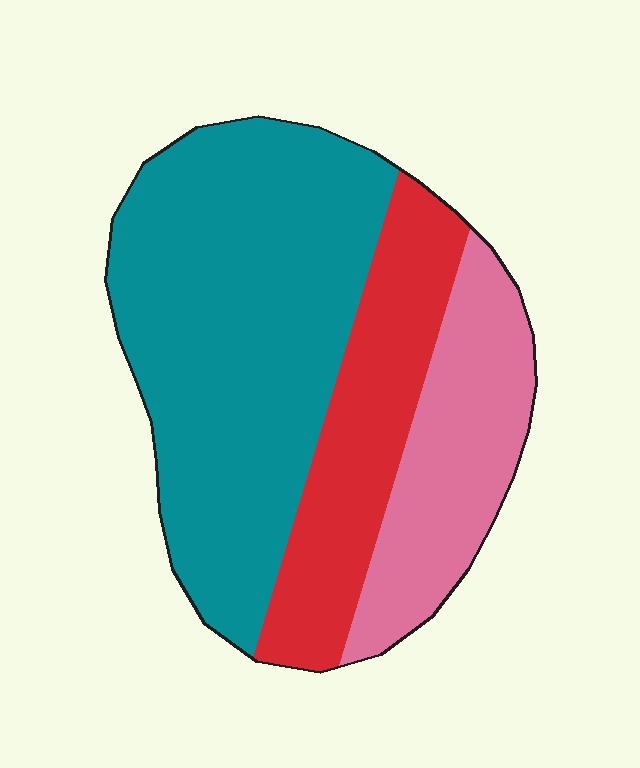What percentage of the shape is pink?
Pink covers roughly 20% of the shape.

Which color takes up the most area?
Teal, at roughly 55%.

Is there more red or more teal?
Teal.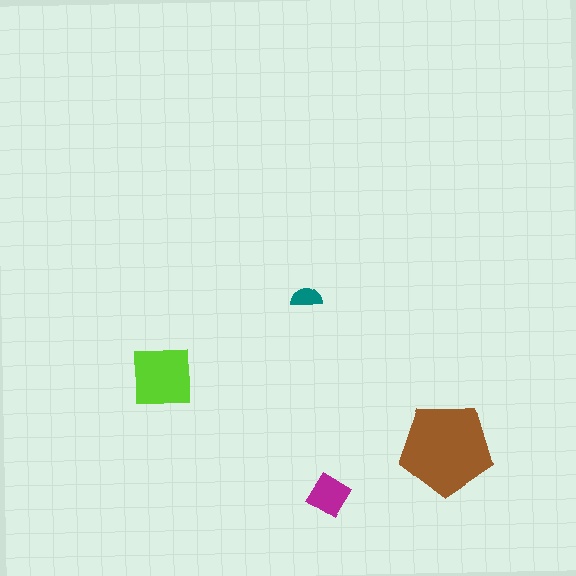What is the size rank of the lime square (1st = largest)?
2nd.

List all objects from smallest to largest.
The teal semicircle, the magenta diamond, the lime square, the brown pentagon.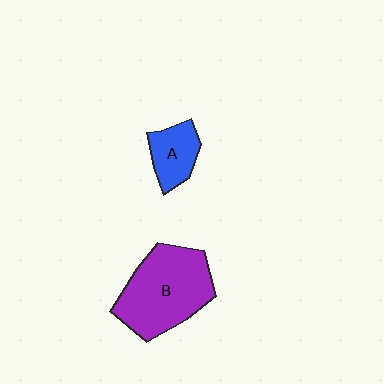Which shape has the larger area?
Shape B (purple).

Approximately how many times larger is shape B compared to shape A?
Approximately 2.4 times.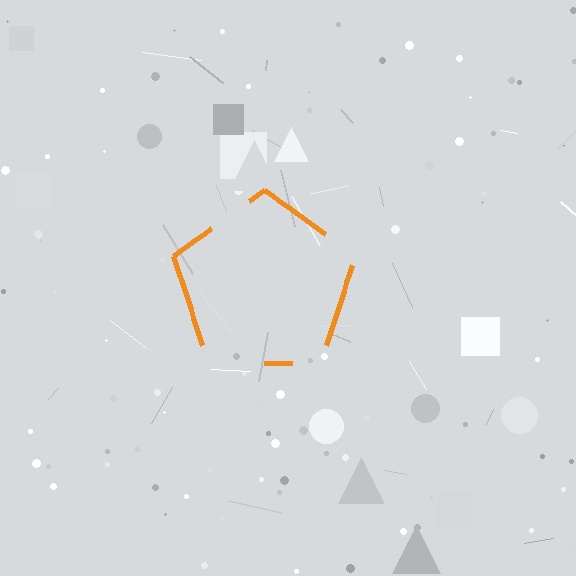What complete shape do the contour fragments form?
The contour fragments form a pentagon.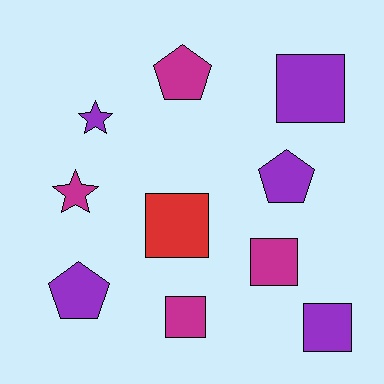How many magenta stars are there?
There is 1 magenta star.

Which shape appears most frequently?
Square, with 5 objects.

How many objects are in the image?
There are 10 objects.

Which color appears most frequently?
Purple, with 5 objects.